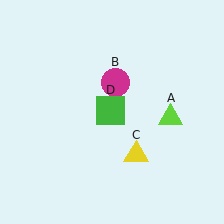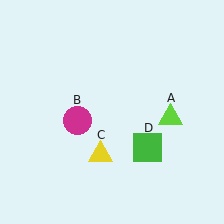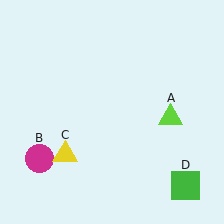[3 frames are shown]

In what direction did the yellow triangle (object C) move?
The yellow triangle (object C) moved left.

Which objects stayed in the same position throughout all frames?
Lime triangle (object A) remained stationary.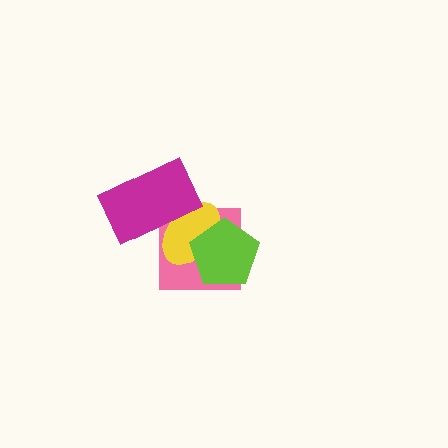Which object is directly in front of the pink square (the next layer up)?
The yellow ellipse is directly in front of the pink square.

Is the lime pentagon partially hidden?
No, no other shape covers it.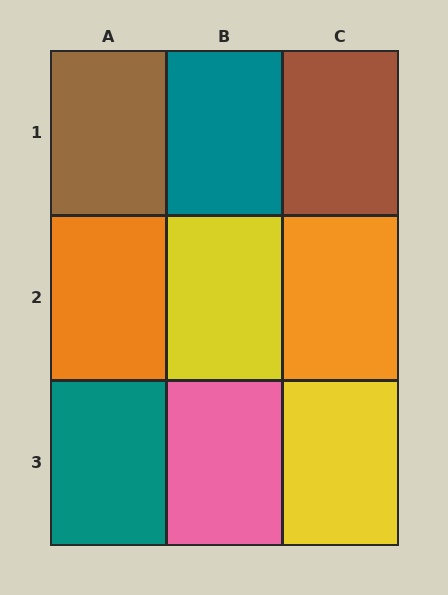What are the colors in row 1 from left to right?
Brown, teal, brown.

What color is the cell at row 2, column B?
Yellow.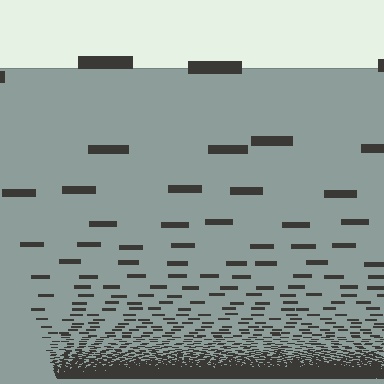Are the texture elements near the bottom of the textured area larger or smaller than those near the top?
Smaller. The gradient is inverted — elements near the bottom are smaller and denser.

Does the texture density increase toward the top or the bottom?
Density increases toward the bottom.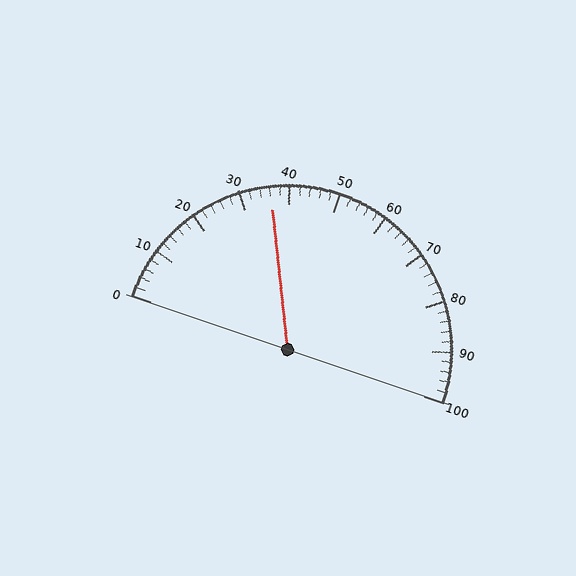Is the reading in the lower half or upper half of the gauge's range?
The reading is in the lower half of the range (0 to 100).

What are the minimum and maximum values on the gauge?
The gauge ranges from 0 to 100.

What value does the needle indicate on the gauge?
The needle indicates approximately 36.